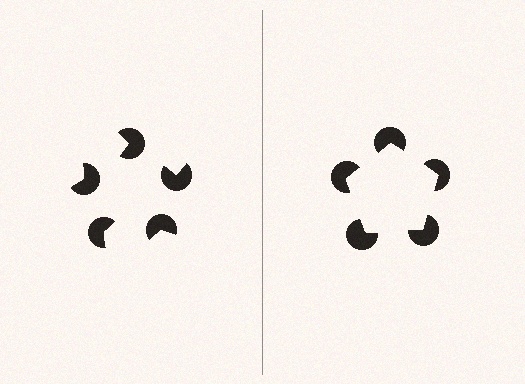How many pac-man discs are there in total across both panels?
10 — 5 on each side.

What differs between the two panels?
The pac-man discs are positioned identically on both sides; only the wedge orientations differ. On the right they align to a pentagon; on the left they are misaligned.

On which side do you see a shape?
An illusory pentagon appears on the right side. On the left side the wedge cuts are rotated, so no coherent shape forms.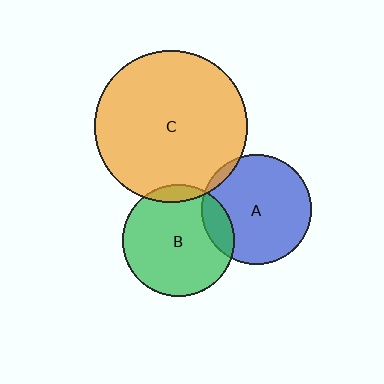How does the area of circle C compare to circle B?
Approximately 1.9 times.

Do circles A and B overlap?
Yes.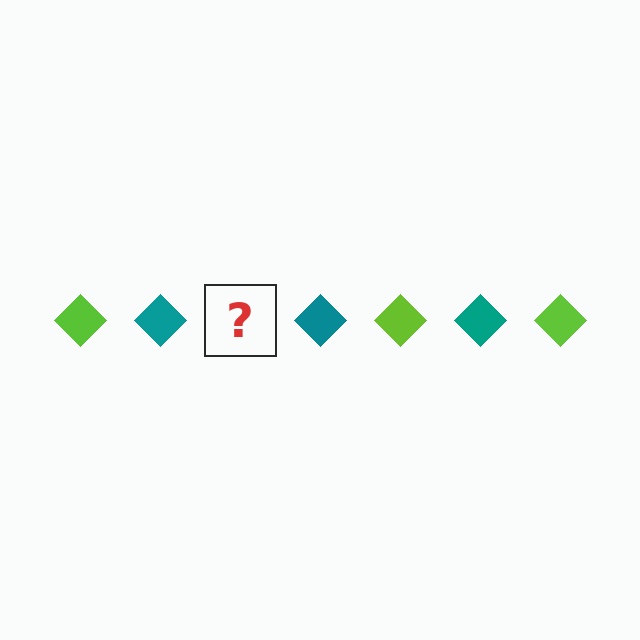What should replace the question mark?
The question mark should be replaced with a lime diamond.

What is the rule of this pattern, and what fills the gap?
The rule is that the pattern cycles through lime, teal diamonds. The gap should be filled with a lime diamond.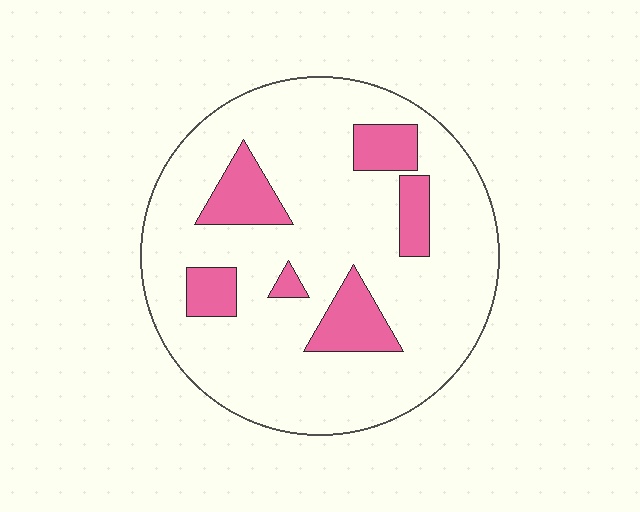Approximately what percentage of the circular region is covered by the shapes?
Approximately 20%.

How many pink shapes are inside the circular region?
6.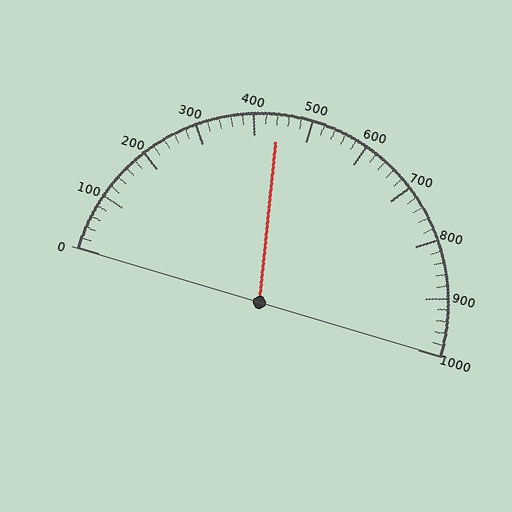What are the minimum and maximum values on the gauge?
The gauge ranges from 0 to 1000.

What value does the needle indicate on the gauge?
The needle indicates approximately 440.